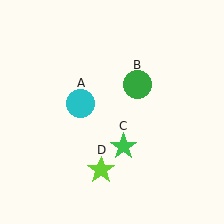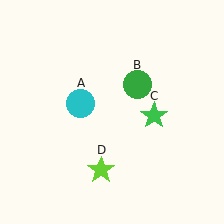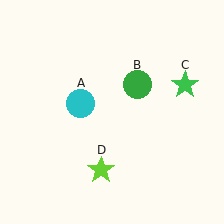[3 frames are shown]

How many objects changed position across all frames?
1 object changed position: green star (object C).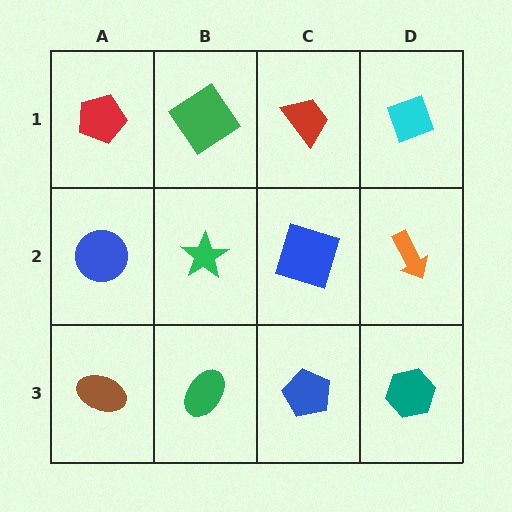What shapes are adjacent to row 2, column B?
A green diamond (row 1, column B), a green ellipse (row 3, column B), a blue circle (row 2, column A), a blue square (row 2, column C).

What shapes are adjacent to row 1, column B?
A green star (row 2, column B), a red pentagon (row 1, column A), a red trapezoid (row 1, column C).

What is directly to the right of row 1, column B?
A red trapezoid.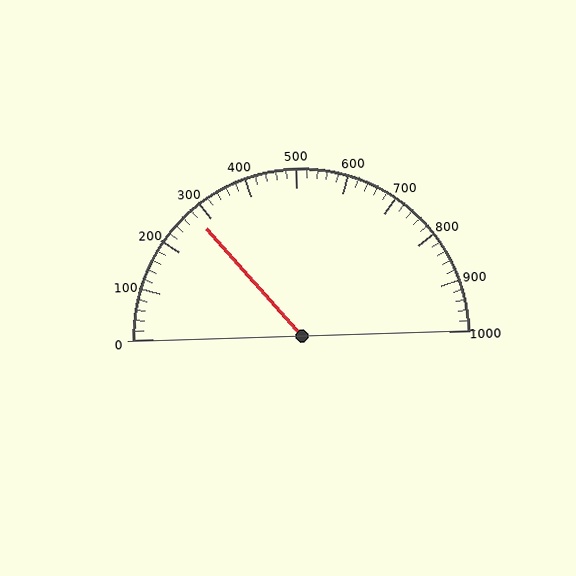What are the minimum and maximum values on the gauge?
The gauge ranges from 0 to 1000.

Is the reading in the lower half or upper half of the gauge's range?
The reading is in the lower half of the range (0 to 1000).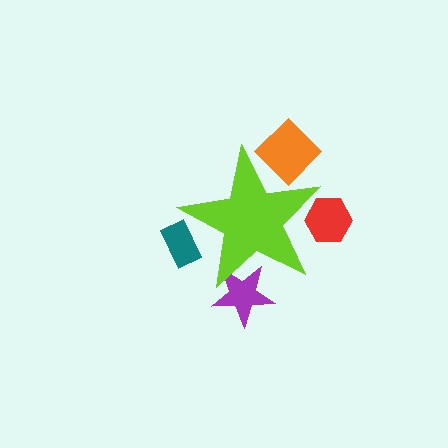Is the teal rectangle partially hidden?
Yes, the teal rectangle is partially hidden behind the lime star.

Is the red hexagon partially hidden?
Yes, the red hexagon is partially hidden behind the lime star.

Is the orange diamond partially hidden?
Yes, the orange diamond is partially hidden behind the lime star.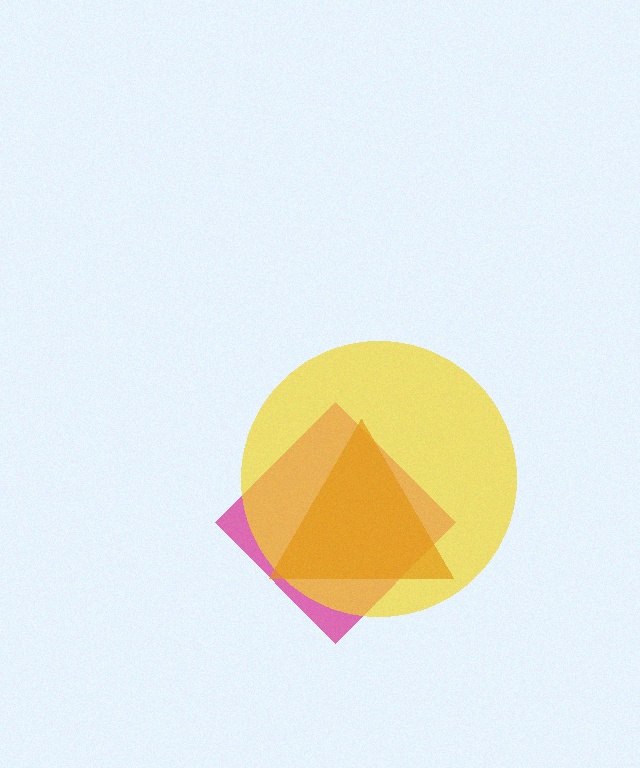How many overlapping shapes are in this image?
There are 3 overlapping shapes in the image.